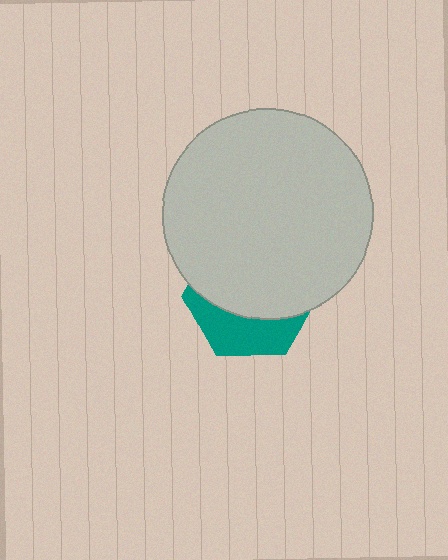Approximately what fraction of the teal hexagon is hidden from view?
Roughly 67% of the teal hexagon is hidden behind the light gray circle.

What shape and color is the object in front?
The object in front is a light gray circle.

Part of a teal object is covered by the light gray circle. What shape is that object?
It is a hexagon.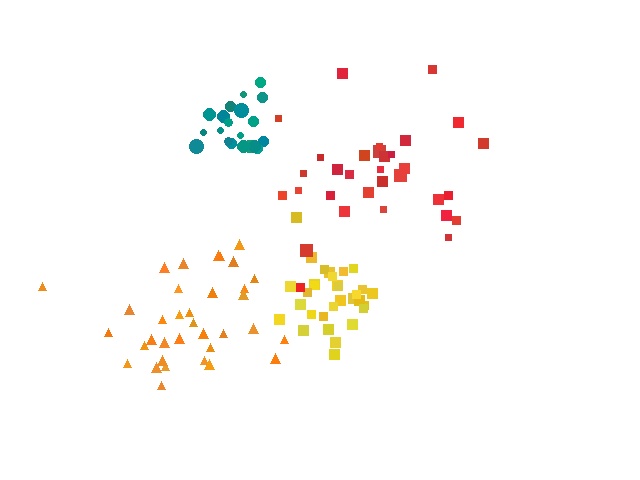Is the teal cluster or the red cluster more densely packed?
Teal.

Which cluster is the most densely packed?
Yellow.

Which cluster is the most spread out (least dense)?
Red.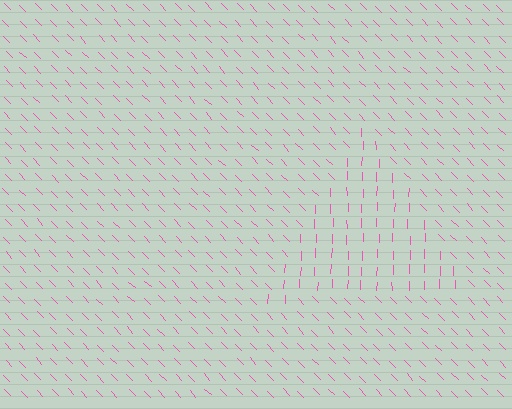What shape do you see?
I see a triangle.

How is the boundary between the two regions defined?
The boundary is defined purely by a change in line orientation (approximately 45 degrees difference). All lines are the same color and thickness.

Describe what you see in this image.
The image is filled with small pink line segments. A triangle region in the image has lines oriented differently from the surrounding lines, creating a visible texture boundary.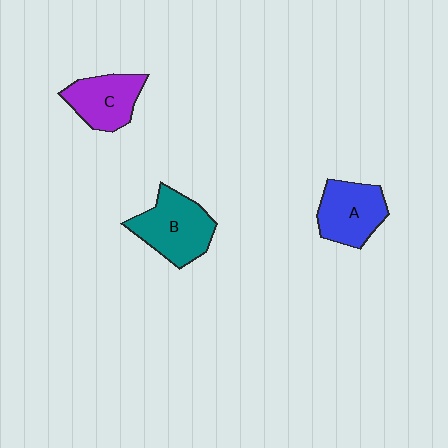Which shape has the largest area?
Shape B (teal).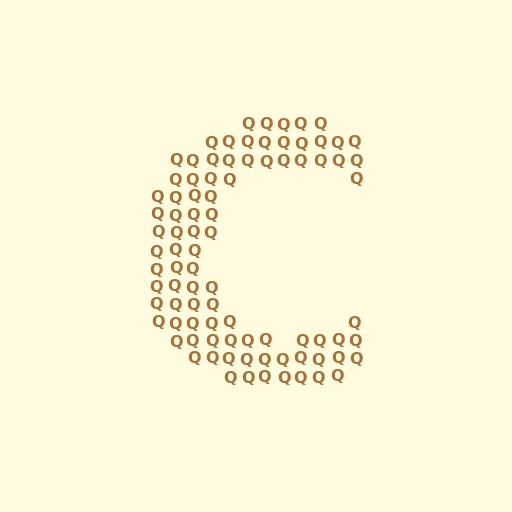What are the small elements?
The small elements are letter Q's.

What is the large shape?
The large shape is the letter C.